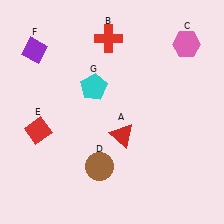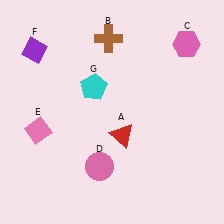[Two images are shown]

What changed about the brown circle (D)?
In Image 1, D is brown. In Image 2, it changed to pink.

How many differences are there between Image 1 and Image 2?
There are 3 differences between the two images.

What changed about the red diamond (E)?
In Image 1, E is red. In Image 2, it changed to pink.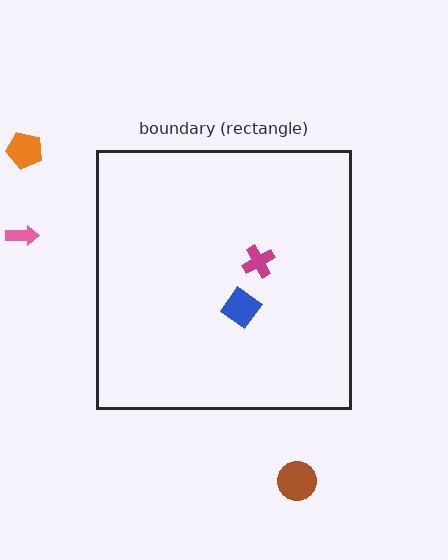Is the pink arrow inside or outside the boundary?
Outside.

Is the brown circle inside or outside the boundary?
Outside.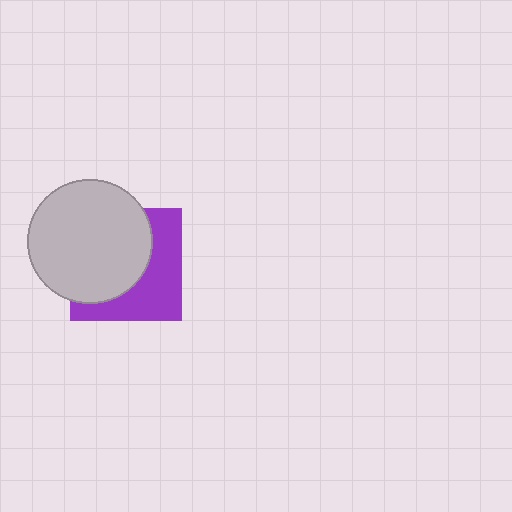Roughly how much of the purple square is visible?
A small part of it is visible (roughly 44%).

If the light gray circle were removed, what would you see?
You would see the complete purple square.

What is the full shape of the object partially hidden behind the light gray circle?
The partially hidden object is a purple square.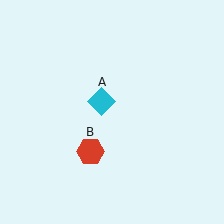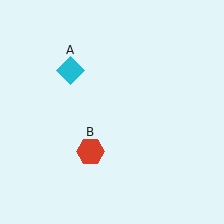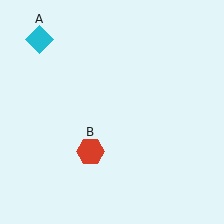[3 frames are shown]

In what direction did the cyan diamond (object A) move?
The cyan diamond (object A) moved up and to the left.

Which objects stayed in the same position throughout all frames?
Red hexagon (object B) remained stationary.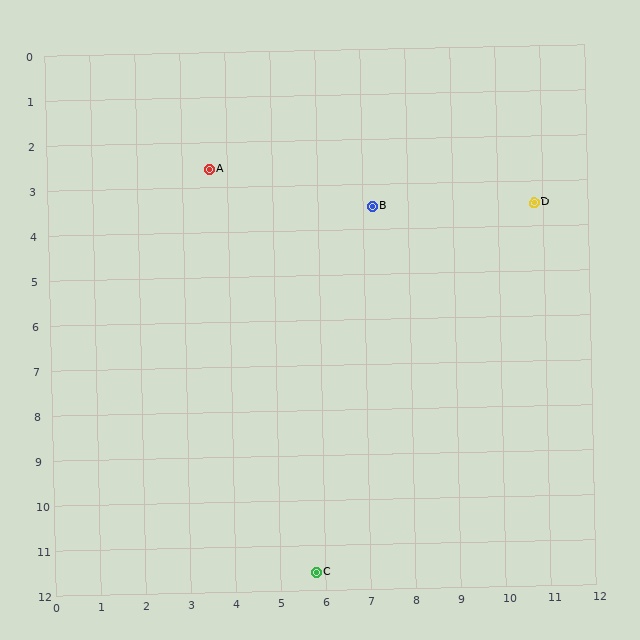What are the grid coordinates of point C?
Point C is at approximately (5.8, 11.6).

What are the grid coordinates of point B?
Point B is at approximately (7.2, 3.5).